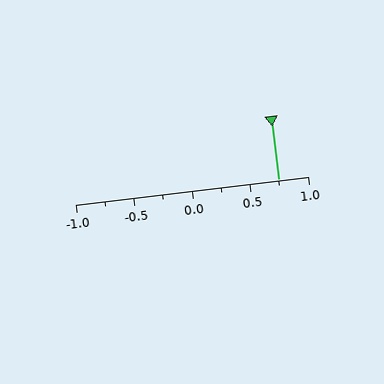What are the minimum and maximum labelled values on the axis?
The axis runs from -1.0 to 1.0.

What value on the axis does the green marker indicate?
The marker indicates approximately 0.75.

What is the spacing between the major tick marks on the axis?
The major ticks are spaced 0.5 apart.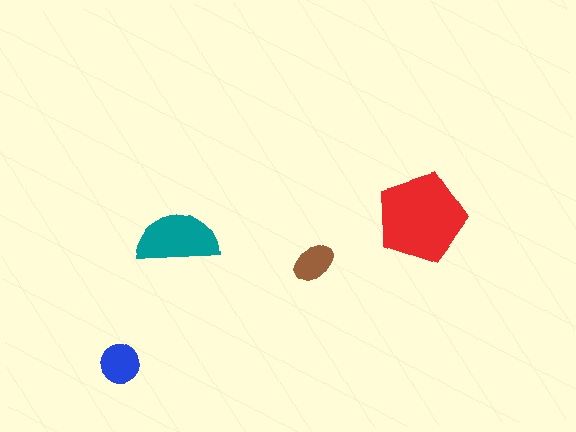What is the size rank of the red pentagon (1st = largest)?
1st.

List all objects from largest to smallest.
The red pentagon, the teal semicircle, the blue circle, the brown ellipse.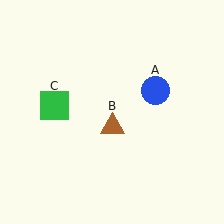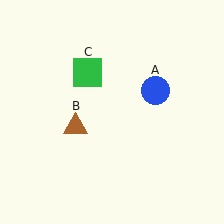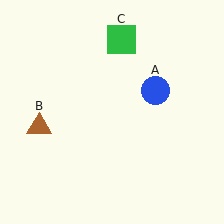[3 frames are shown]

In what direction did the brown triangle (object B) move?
The brown triangle (object B) moved left.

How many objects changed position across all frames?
2 objects changed position: brown triangle (object B), green square (object C).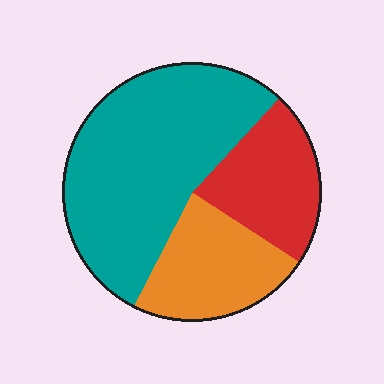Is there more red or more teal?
Teal.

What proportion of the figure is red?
Red takes up less than a quarter of the figure.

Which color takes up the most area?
Teal, at roughly 55%.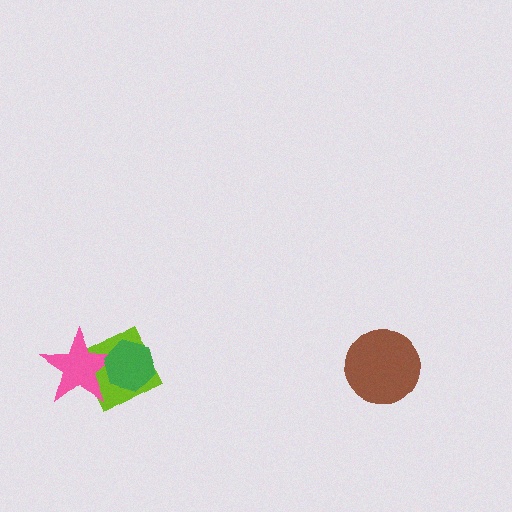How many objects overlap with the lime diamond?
2 objects overlap with the lime diamond.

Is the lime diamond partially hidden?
Yes, it is partially covered by another shape.